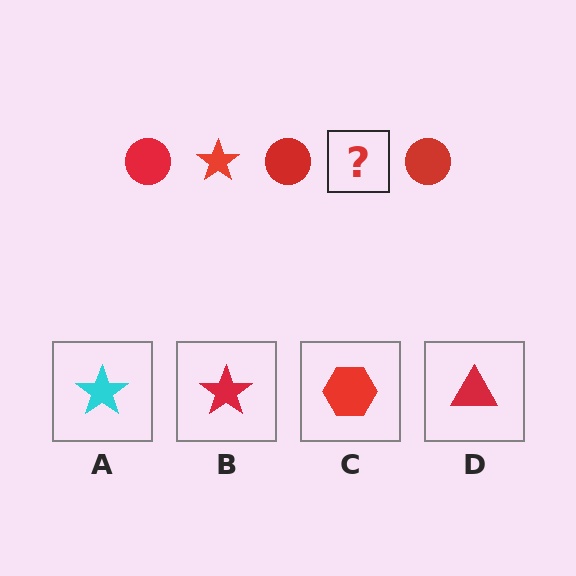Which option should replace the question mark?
Option B.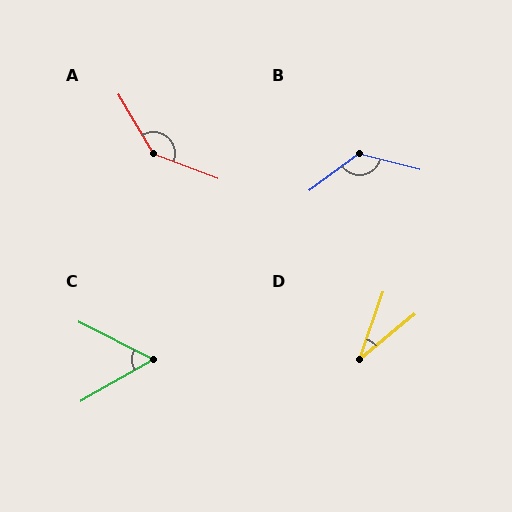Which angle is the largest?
A, at approximately 142 degrees.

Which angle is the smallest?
D, at approximately 31 degrees.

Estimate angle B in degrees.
Approximately 129 degrees.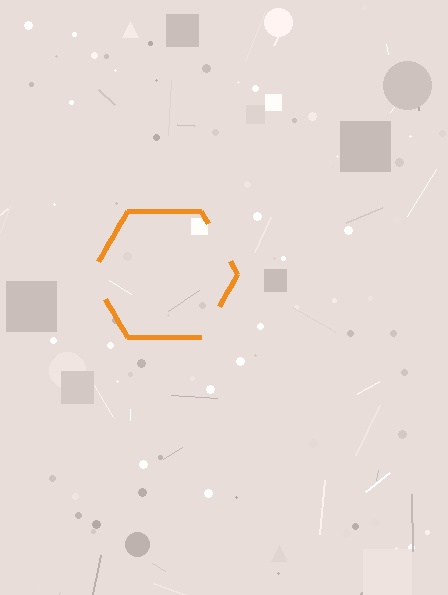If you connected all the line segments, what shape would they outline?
They would outline a hexagon.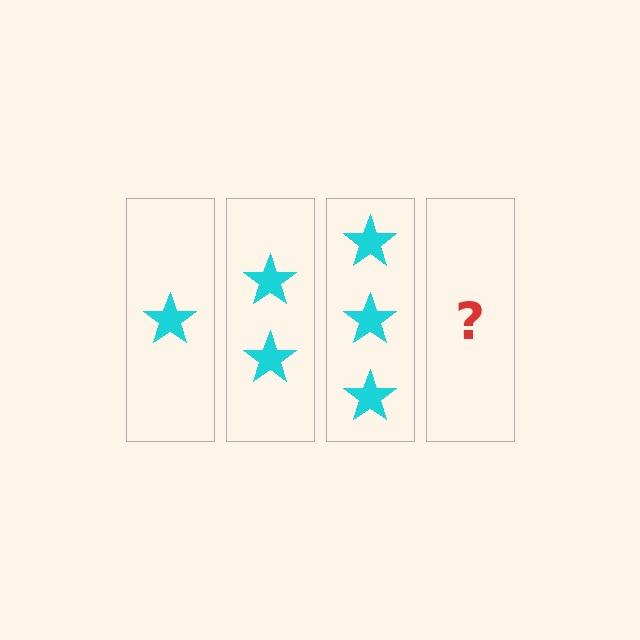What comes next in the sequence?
The next element should be 4 stars.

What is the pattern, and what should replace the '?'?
The pattern is that each step adds one more star. The '?' should be 4 stars.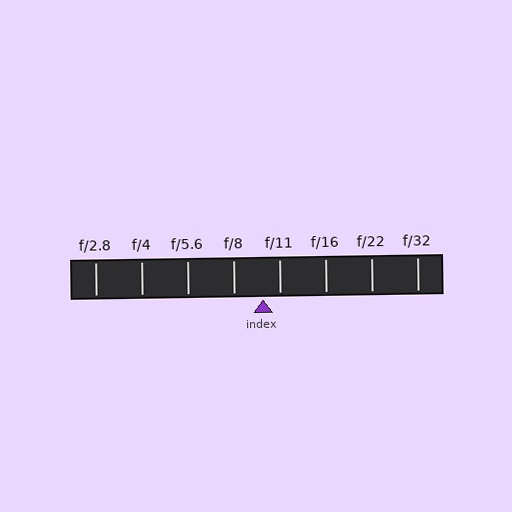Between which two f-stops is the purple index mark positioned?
The index mark is between f/8 and f/11.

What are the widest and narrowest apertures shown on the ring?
The widest aperture shown is f/2.8 and the narrowest is f/32.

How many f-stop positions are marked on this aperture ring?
There are 8 f-stop positions marked.